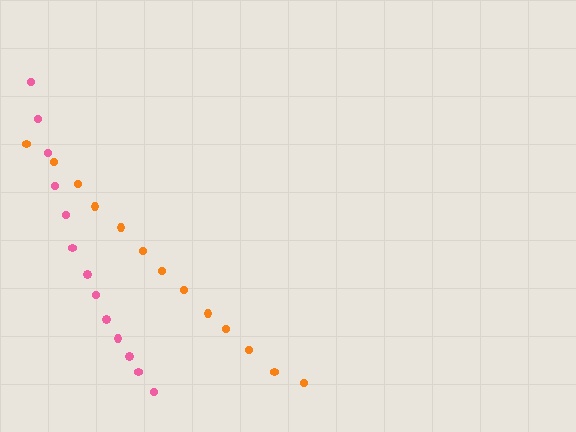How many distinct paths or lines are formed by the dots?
There are 2 distinct paths.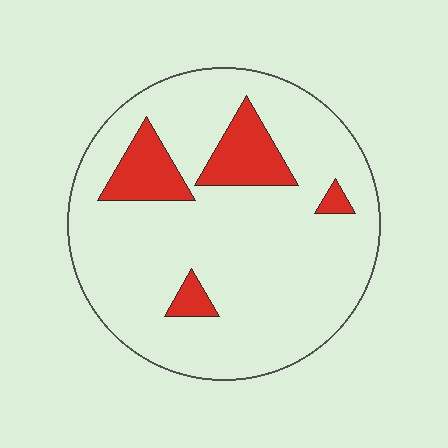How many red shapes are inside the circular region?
4.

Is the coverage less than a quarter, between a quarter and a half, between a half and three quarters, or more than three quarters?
Less than a quarter.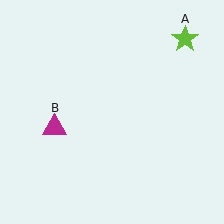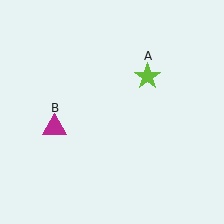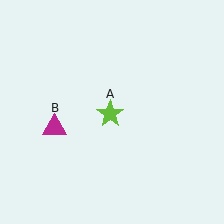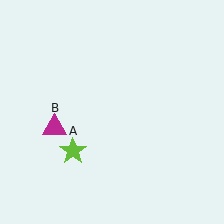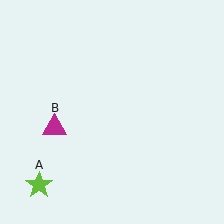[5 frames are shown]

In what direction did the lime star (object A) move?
The lime star (object A) moved down and to the left.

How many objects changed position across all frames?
1 object changed position: lime star (object A).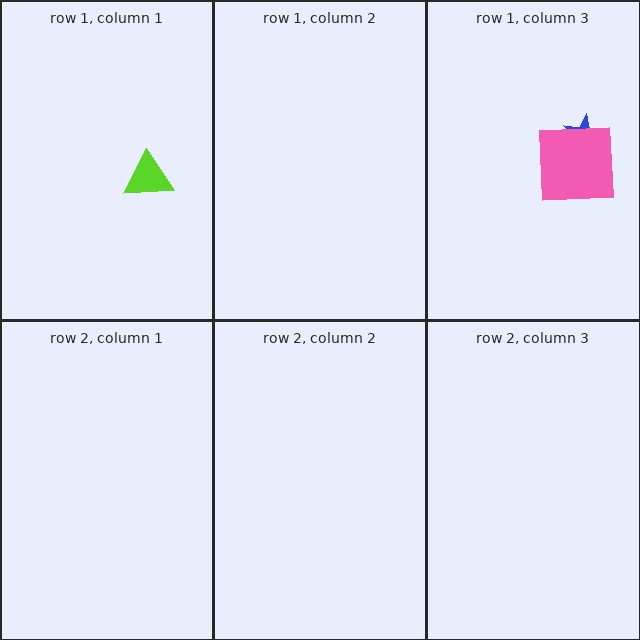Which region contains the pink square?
The row 1, column 3 region.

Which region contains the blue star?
The row 1, column 3 region.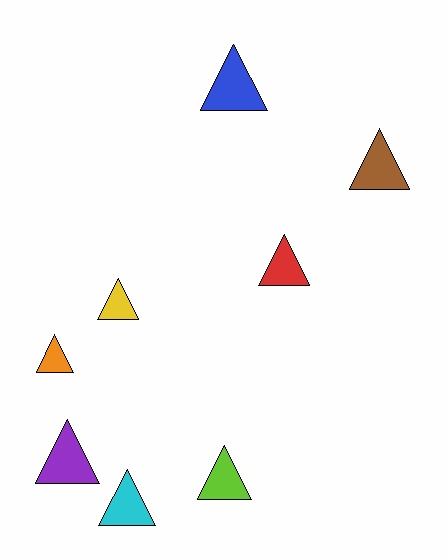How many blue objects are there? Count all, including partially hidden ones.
There is 1 blue object.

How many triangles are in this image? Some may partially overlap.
There are 8 triangles.